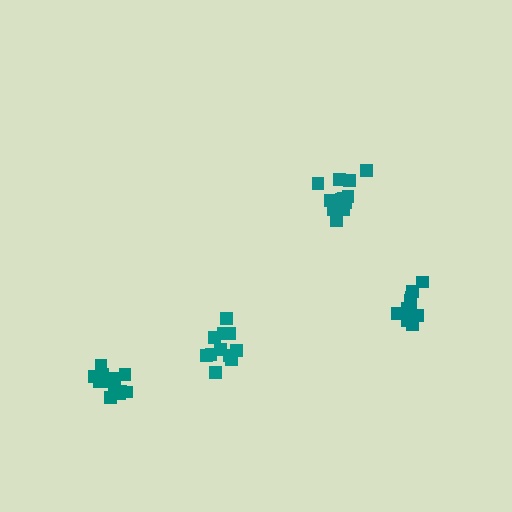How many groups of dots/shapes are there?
There are 4 groups.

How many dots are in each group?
Group 1: 11 dots, Group 2: 11 dots, Group 3: 13 dots, Group 4: 12 dots (47 total).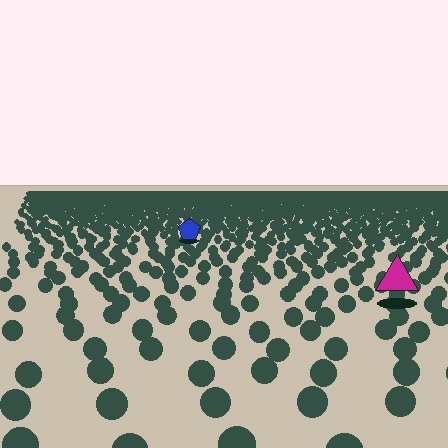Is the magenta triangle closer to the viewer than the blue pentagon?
Yes. The magenta triangle is closer — you can tell from the texture gradient: the ground texture is coarser near it.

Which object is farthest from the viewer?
The blue pentagon is farthest from the viewer. It appears smaller and the ground texture around it is denser.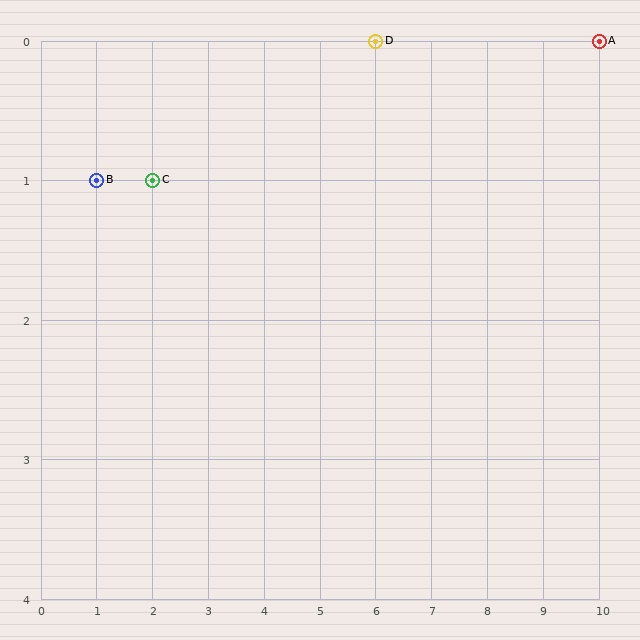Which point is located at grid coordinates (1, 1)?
Point B is at (1, 1).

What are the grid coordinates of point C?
Point C is at grid coordinates (2, 1).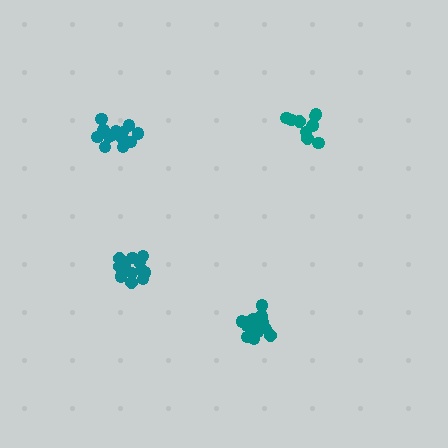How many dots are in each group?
Group 1: 10 dots, Group 2: 15 dots, Group 3: 13 dots, Group 4: 15 dots (53 total).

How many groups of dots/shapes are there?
There are 4 groups.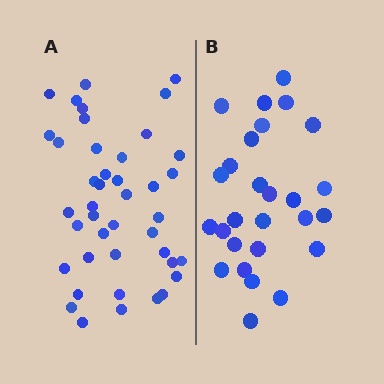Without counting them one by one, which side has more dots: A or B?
Region A (the left region) has more dots.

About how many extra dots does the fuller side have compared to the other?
Region A has approximately 15 more dots than region B.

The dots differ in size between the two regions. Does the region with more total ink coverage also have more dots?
No. Region B has more total ink coverage because its dots are larger, but region A actually contains more individual dots. Total area can be misleading — the number of items is what matters here.